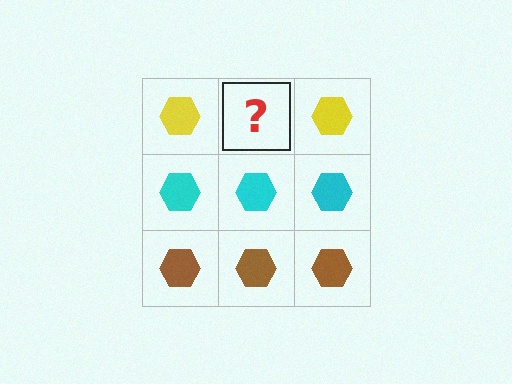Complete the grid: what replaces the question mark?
The question mark should be replaced with a yellow hexagon.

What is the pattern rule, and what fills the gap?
The rule is that each row has a consistent color. The gap should be filled with a yellow hexagon.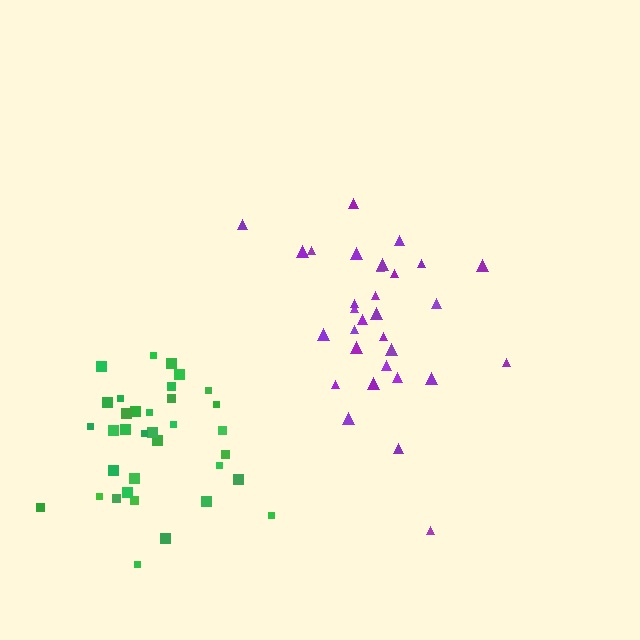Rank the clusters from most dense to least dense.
green, purple.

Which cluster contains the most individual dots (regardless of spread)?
Green (35).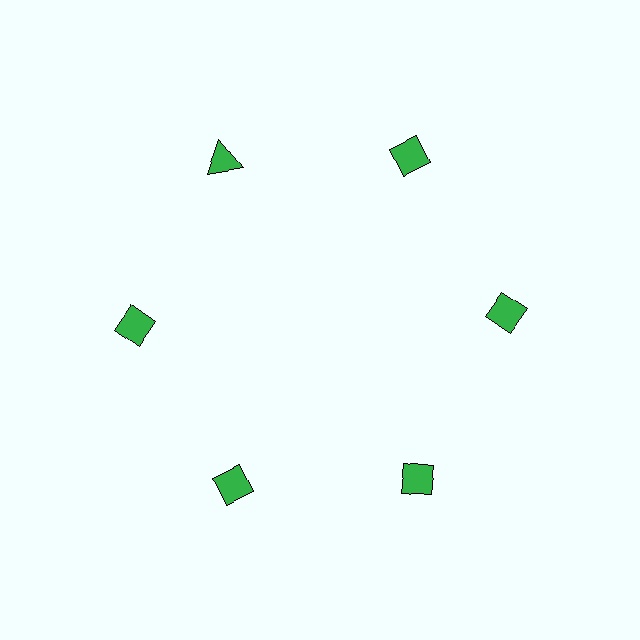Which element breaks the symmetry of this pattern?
The green triangle at roughly the 11 o'clock position breaks the symmetry. All other shapes are green diamonds.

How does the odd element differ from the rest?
It has a different shape: triangle instead of diamond.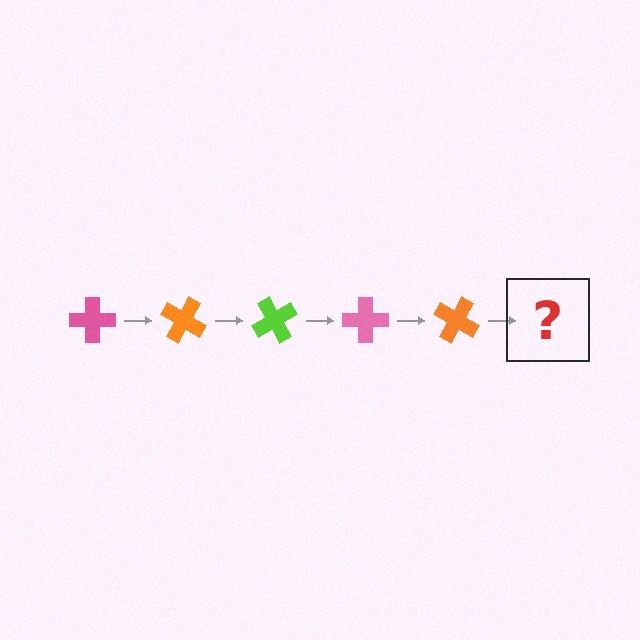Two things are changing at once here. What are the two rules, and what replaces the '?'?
The two rules are that it rotates 30 degrees each step and the color cycles through pink, orange, and lime. The '?' should be a lime cross, rotated 150 degrees from the start.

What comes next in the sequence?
The next element should be a lime cross, rotated 150 degrees from the start.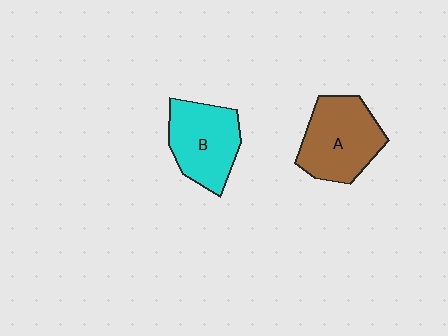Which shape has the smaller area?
Shape B (cyan).